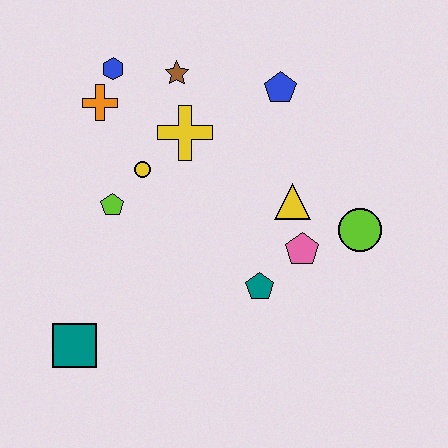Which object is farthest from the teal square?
The blue pentagon is farthest from the teal square.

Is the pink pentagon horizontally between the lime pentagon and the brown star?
No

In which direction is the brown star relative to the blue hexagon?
The brown star is to the right of the blue hexagon.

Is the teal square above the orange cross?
No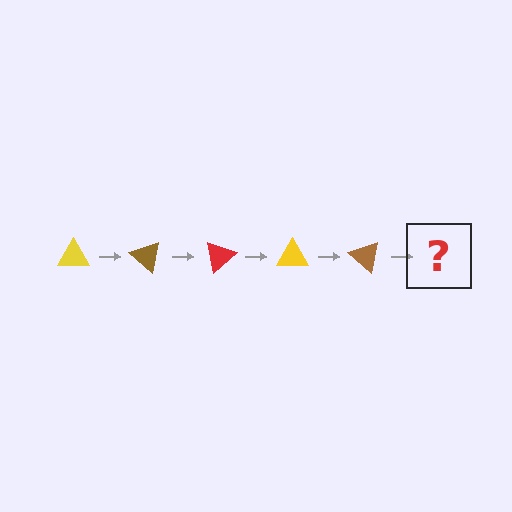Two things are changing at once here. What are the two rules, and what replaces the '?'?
The two rules are that it rotates 40 degrees each step and the color cycles through yellow, brown, and red. The '?' should be a red triangle, rotated 200 degrees from the start.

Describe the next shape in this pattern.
It should be a red triangle, rotated 200 degrees from the start.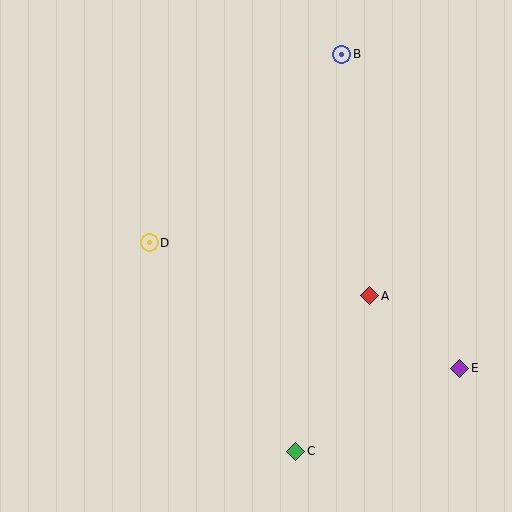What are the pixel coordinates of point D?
Point D is at (149, 243).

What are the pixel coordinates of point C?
Point C is at (296, 451).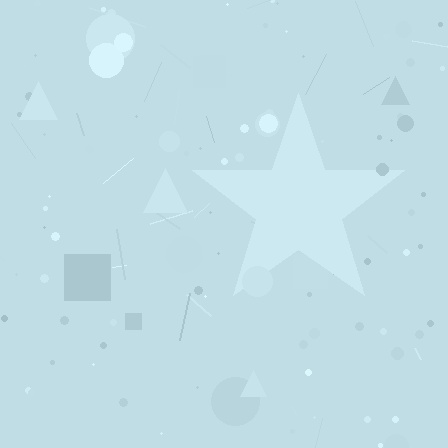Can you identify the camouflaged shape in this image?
The camouflaged shape is a star.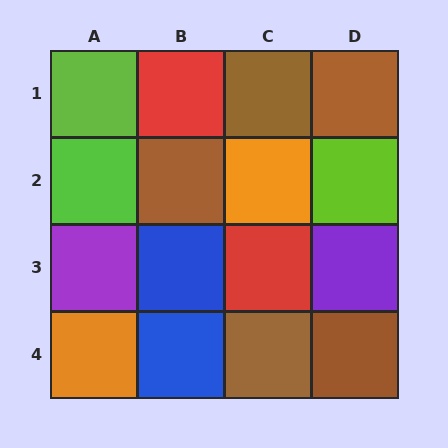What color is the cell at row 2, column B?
Brown.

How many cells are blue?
2 cells are blue.